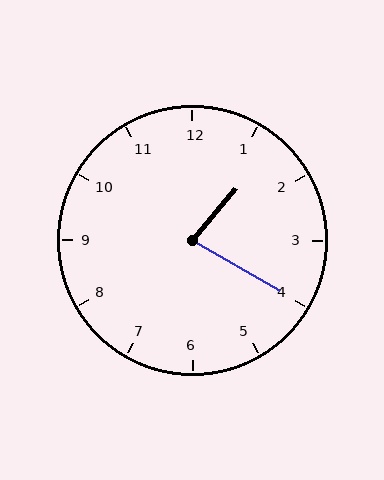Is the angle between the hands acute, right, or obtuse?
It is acute.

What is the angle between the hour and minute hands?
Approximately 80 degrees.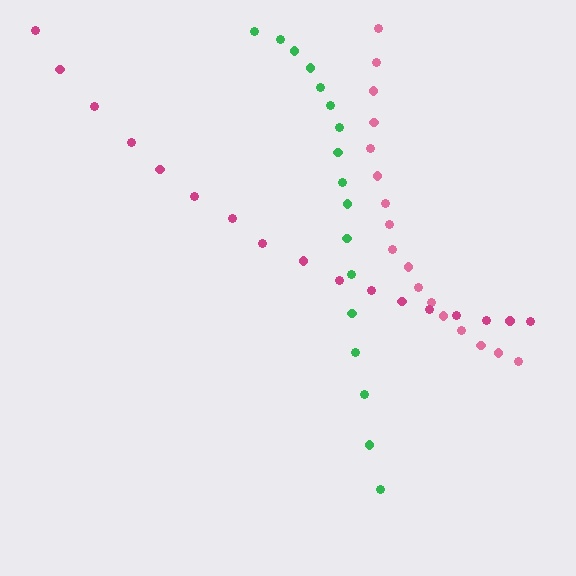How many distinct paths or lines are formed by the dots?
There are 3 distinct paths.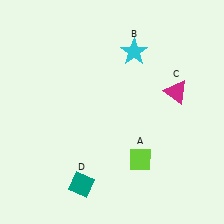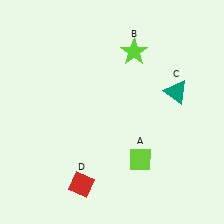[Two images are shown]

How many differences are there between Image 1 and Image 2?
There are 3 differences between the two images.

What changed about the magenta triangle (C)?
In Image 1, C is magenta. In Image 2, it changed to teal.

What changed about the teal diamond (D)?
In Image 1, D is teal. In Image 2, it changed to red.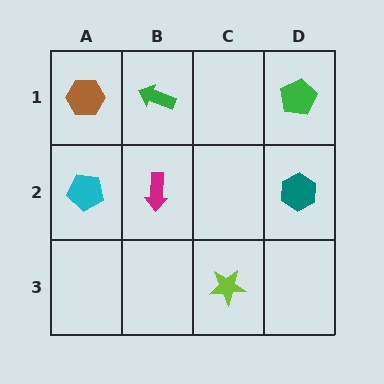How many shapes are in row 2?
3 shapes.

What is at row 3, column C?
A lime star.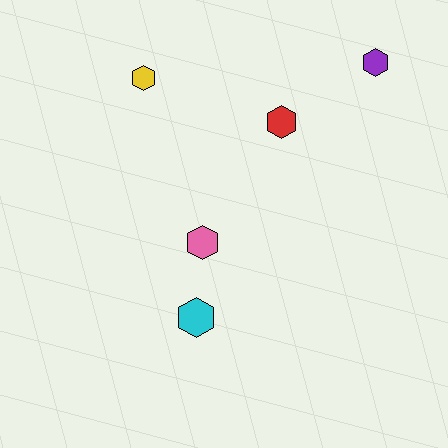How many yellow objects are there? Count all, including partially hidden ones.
There is 1 yellow object.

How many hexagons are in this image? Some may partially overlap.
There are 5 hexagons.